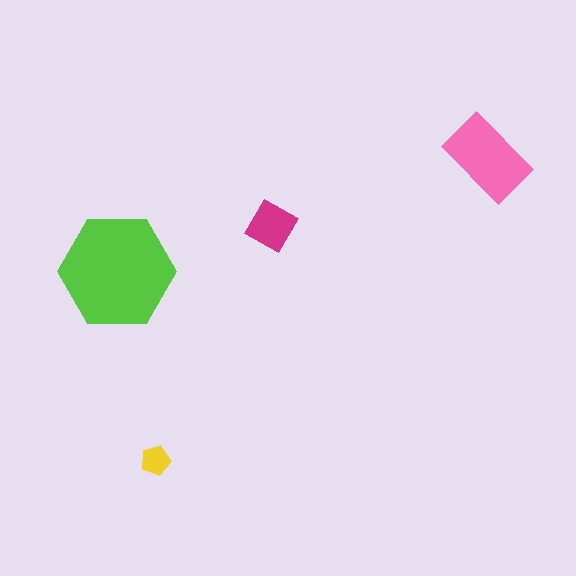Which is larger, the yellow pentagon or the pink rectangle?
The pink rectangle.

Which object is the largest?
The lime hexagon.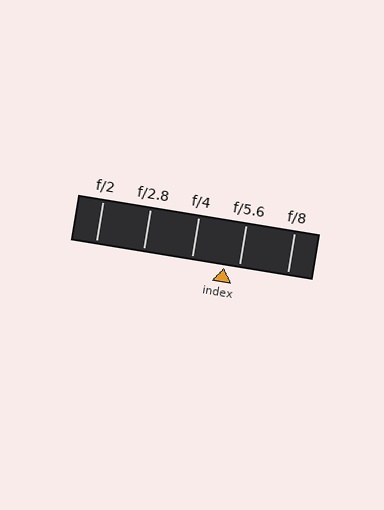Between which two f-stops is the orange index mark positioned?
The index mark is between f/4 and f/5.6.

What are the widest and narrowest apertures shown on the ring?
The widest aperture shown is f/2 and the narrowest is f/8.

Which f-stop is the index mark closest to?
The index mark is closest to f/5.6.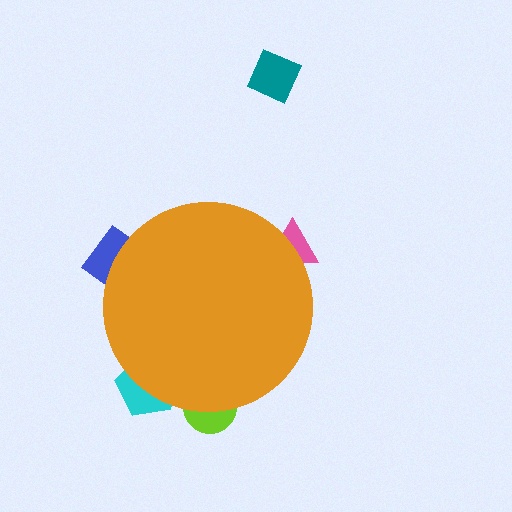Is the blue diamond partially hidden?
Yes, the blue diamond is partially hidden behind the orange circle.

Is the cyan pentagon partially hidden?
Yes, the cyan pentagon is partially hidden behind the orange circle.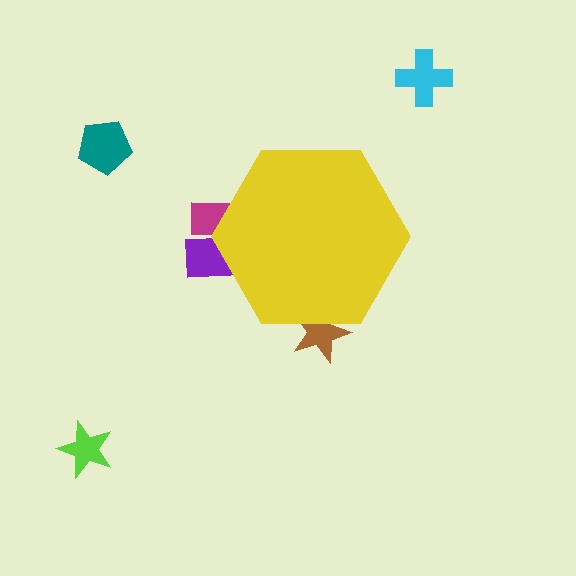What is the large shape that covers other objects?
A yellow hexagon.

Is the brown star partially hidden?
Yes, the brown star is partially hidden behind the yellow hexagon.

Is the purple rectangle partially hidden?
Yes, the purple rectangle is partially hidden behind the yellow hexagon.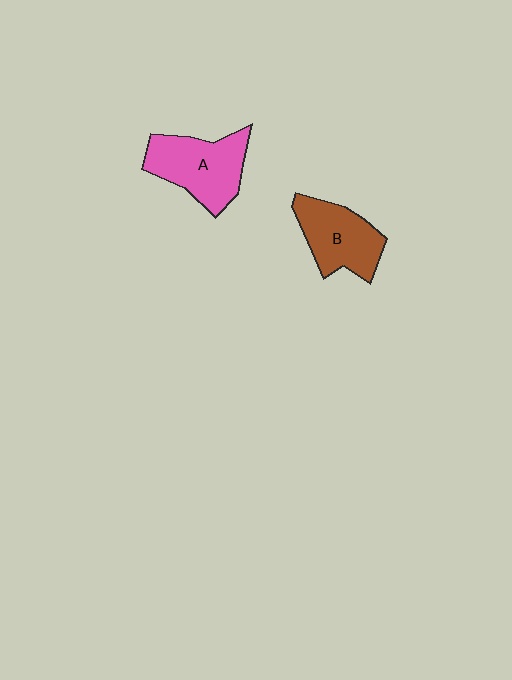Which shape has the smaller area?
Shape B (brown).